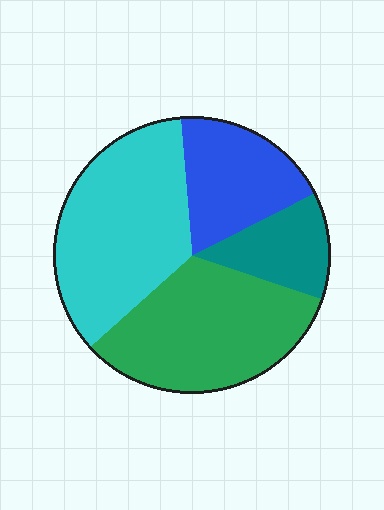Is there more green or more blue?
Green.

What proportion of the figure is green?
Green takes up between a sixth and a third of the figure.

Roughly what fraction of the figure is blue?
Blue covers roughly 20% of the figure.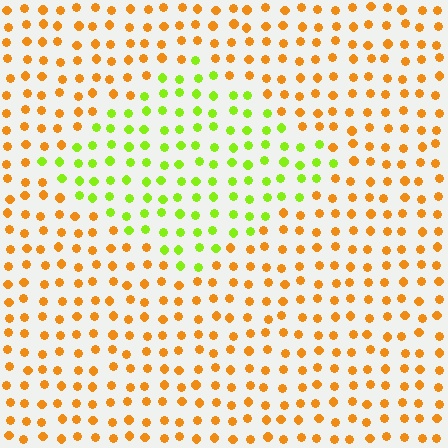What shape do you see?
I see a diamond.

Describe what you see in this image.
The image is filled with small orange elements in a uniform arrangement. A diamond-shaped region is visible where the elements are tinted to a slightly different hue, forming a subtle color boundary.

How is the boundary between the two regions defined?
The boundary is defined purely by a slight shift in hue (about 57 degrees). Spacing, size, and orientation are identical on both sides.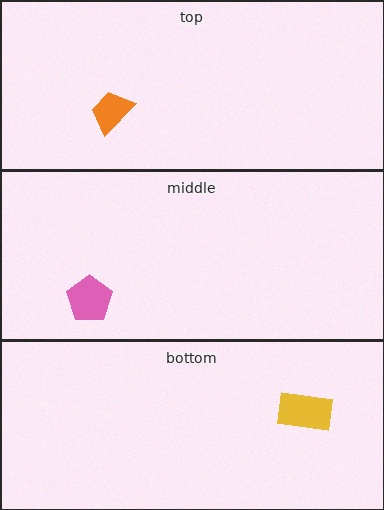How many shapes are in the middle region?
1.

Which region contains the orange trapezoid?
The top region.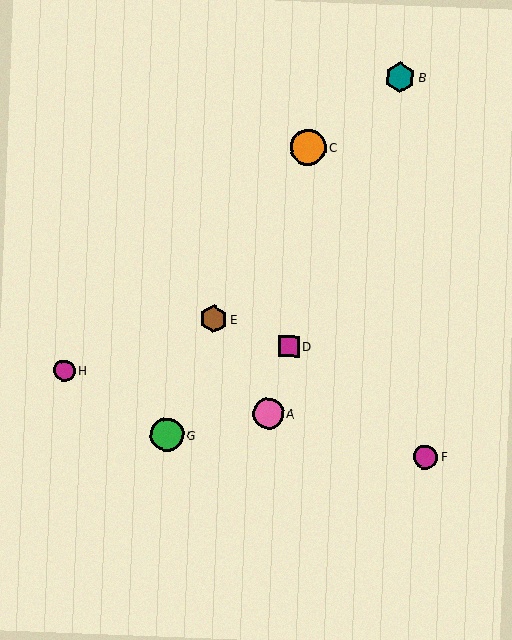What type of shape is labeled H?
Shape H is a magenta circle.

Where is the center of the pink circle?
The center of the pink circle is at (268, 414).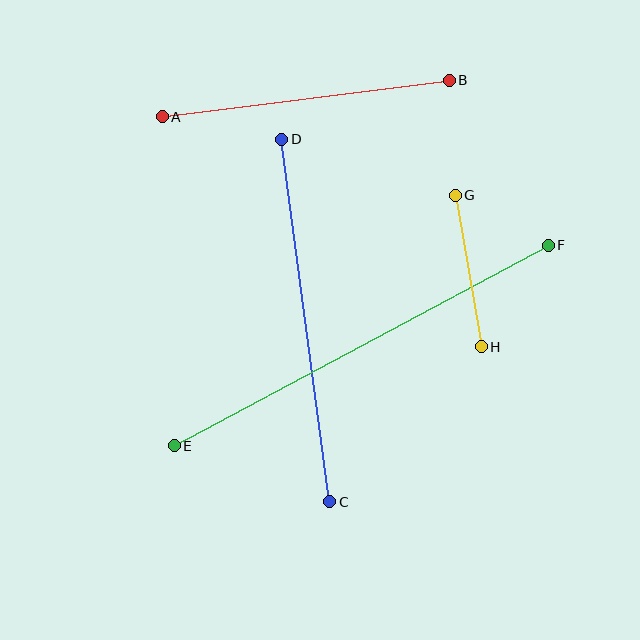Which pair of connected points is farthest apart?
Points E and F are farthest apart.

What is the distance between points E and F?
The distance is approximately 424 pixels.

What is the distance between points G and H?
The distance is approximately 153 pixels.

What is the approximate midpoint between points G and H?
The midpoint is at approximately (468, 271) pixels.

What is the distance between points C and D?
The distance is approximately 366 pixels.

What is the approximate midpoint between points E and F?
The midpoint is at approximately (361, 346) pixels.